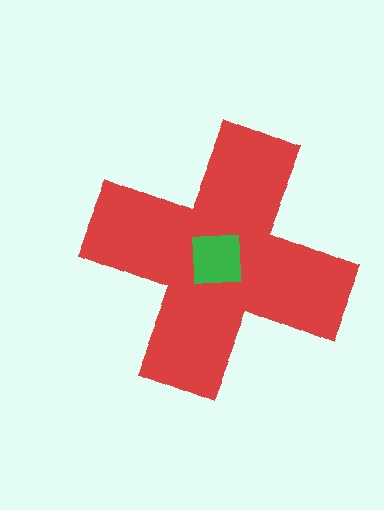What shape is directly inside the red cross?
The green square.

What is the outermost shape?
The red cross.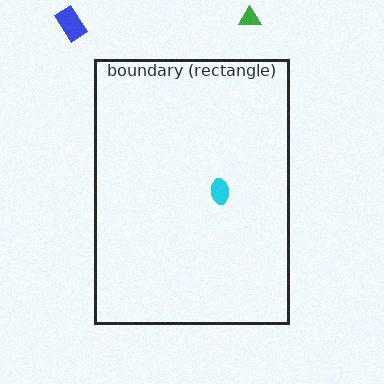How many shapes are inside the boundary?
1 inside, 2 outside.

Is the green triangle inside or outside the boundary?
Outside.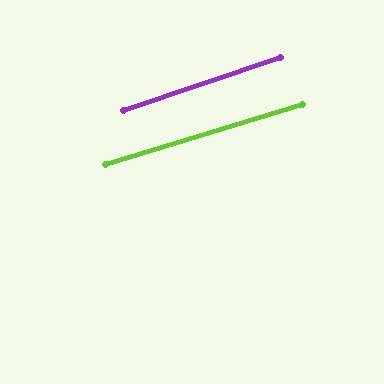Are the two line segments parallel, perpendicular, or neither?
Parallel — their directions differ by only 1.8°.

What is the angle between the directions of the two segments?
Approximately 2 degrees.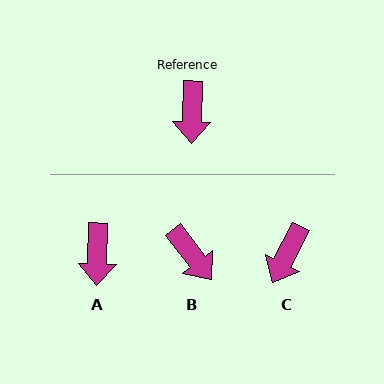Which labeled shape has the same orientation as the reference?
A.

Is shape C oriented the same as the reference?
No, it is off by about 26 degrees.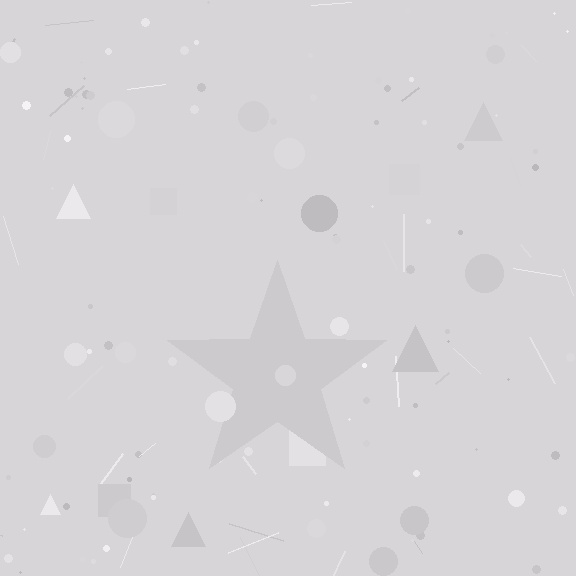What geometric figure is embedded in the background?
A star is embedded in the background.